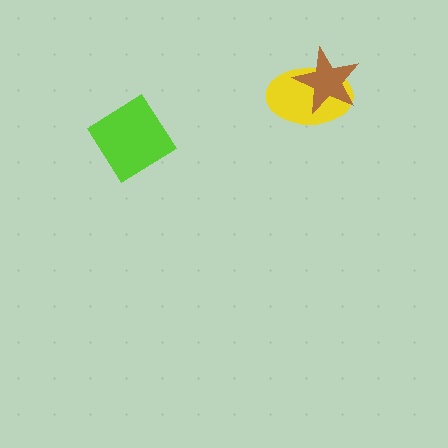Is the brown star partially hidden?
No, no other shape covers it.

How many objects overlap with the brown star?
1 object overlaps with the brown star.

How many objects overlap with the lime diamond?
0 objects overlap with the lime diamond.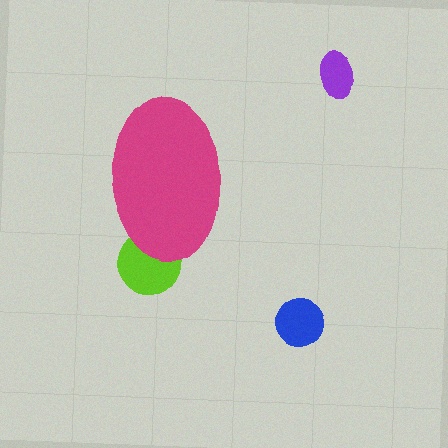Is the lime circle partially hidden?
Yes, the lime circle is partially hidden behind the magenta ellipse.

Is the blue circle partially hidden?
No, the blue circle is fully visible.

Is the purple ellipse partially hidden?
No, the purple ellipse is fully visible.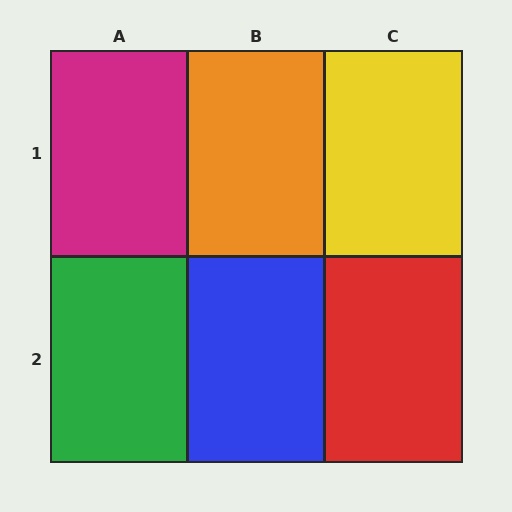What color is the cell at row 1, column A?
Magenta.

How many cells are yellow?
1 cell is yellow.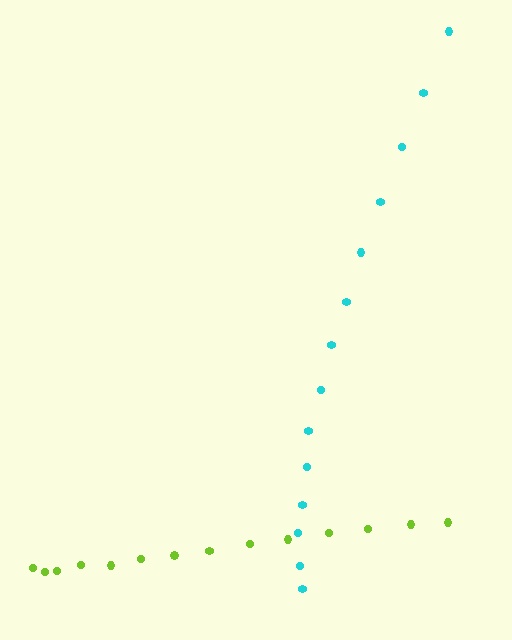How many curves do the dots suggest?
There are 2 distinct paths.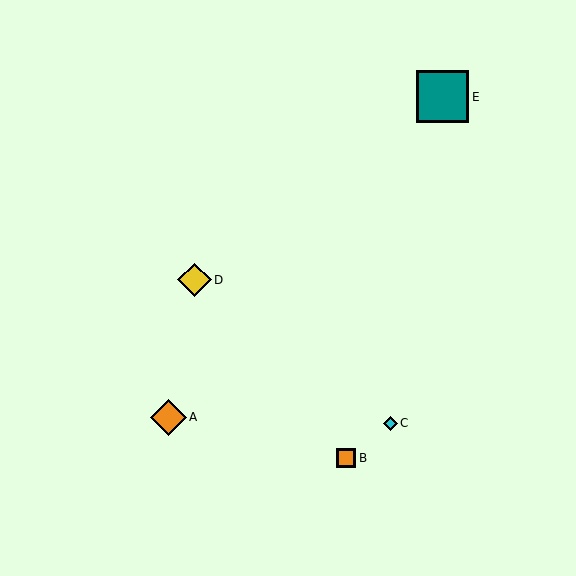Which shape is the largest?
The teal square (labeled E) is the largest.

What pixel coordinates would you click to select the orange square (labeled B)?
Click at (346, 458) to select the orange square B.